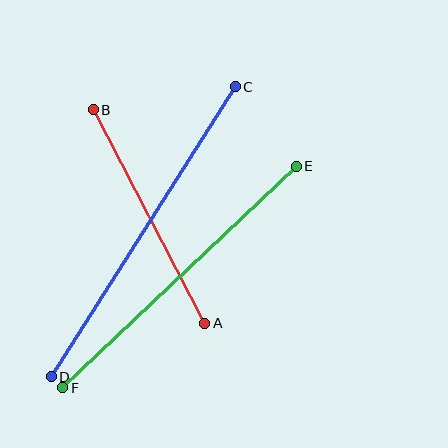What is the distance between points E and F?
The distance is approximately 322 pixels.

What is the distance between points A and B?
The distance is approximately 241 pixels.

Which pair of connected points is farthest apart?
Points C and D are farthest apart.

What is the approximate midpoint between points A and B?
The midpoint is at approximately (149, 217) pixels.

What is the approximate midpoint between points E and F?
The midpoint is at approximately (180, 277) pixels.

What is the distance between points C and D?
The distance is approximately 343 pixels.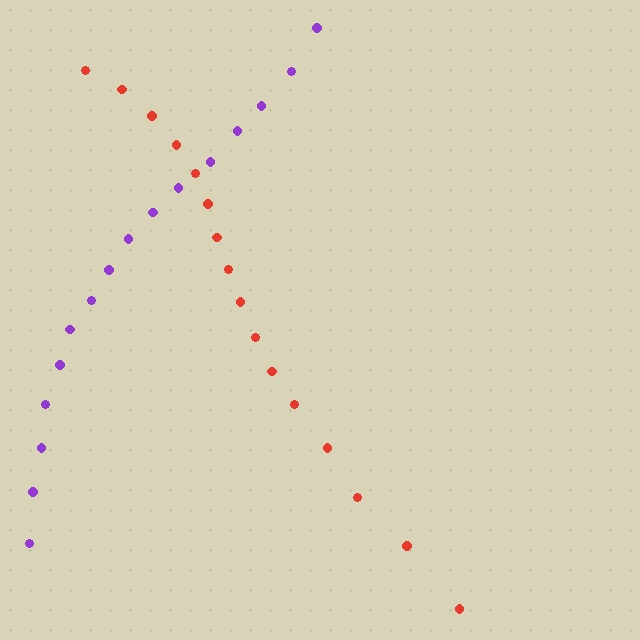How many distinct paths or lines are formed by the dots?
There are 2 distinct paths.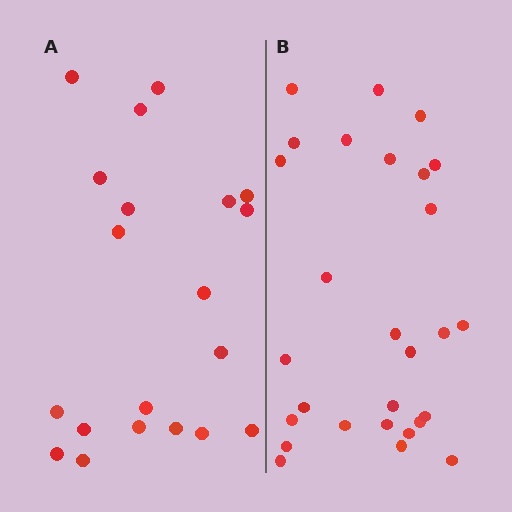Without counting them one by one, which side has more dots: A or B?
Region B (the right region) has more dots.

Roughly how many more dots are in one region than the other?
Region B has roughly 8 or so more dots than region A.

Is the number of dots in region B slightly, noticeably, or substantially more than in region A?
Region B has noticeably more, but not dramatically so. The ratio is roughly 1.4 to 1.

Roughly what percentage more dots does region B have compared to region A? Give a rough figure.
About 40% more.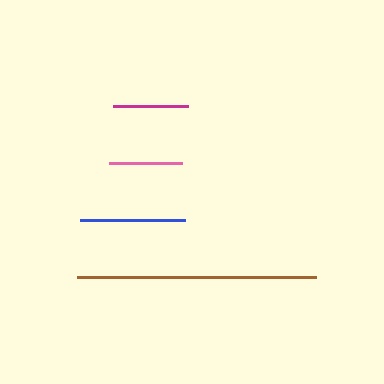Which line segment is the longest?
The brown line is the longest at approximately 239 pixels.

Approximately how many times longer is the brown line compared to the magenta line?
The brown line is approximately 3.2 times the length of the magenta line.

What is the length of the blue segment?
The blue segment is approximately 104 pixels long.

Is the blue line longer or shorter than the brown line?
The brown line is longer than the blue line.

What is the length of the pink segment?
The pink segment is approximately 73 pixels long.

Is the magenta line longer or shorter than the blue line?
The blue line is longer than the magenta line.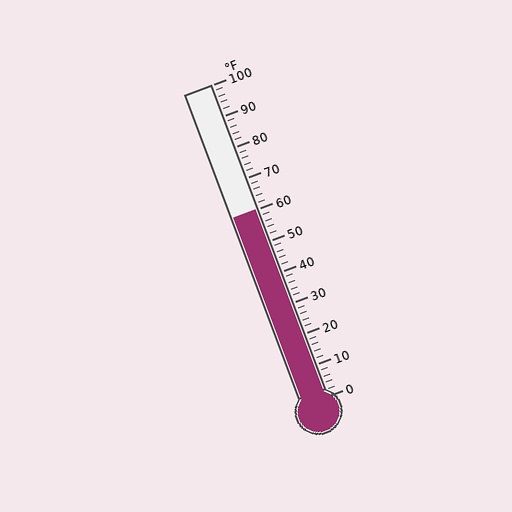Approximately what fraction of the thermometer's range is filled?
The thermometer is filled to approximately 60% of its range.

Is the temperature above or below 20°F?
The temperature is above 20°F.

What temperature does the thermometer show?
The thermometer shows approximately 60°F.